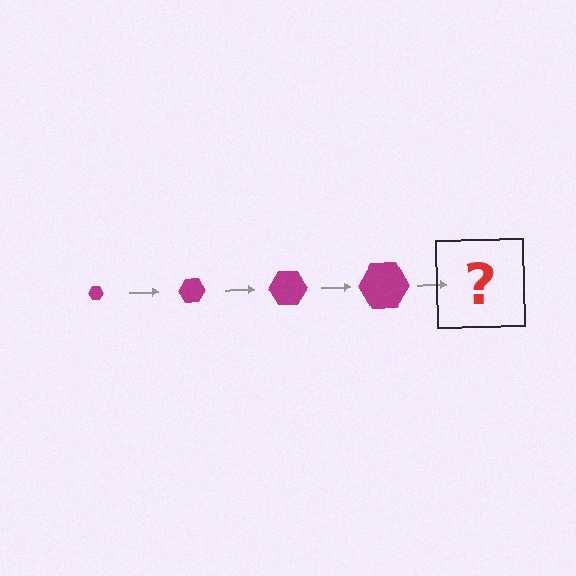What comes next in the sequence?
The next element should be a magenta hexagon, larger than the previous one.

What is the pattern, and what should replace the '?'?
The pattern is that the hexagon gets progressively larger each step. The '?' should be a magenta hexagon, larger than the previous one.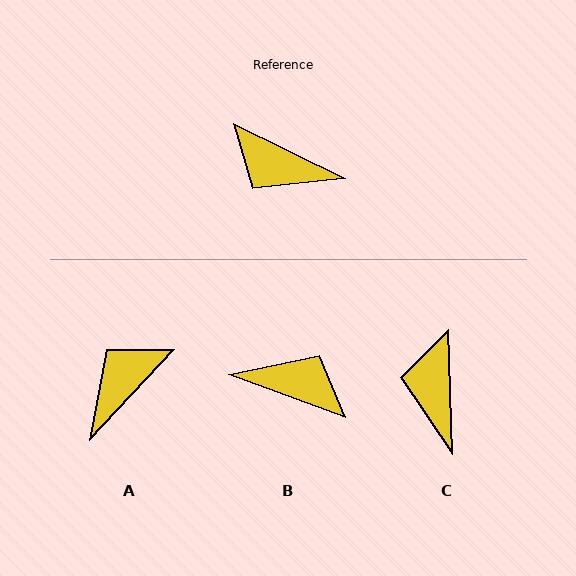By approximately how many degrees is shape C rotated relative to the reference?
Approximately 62 degrees clockwise.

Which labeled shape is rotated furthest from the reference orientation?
B, about 174 degrees away.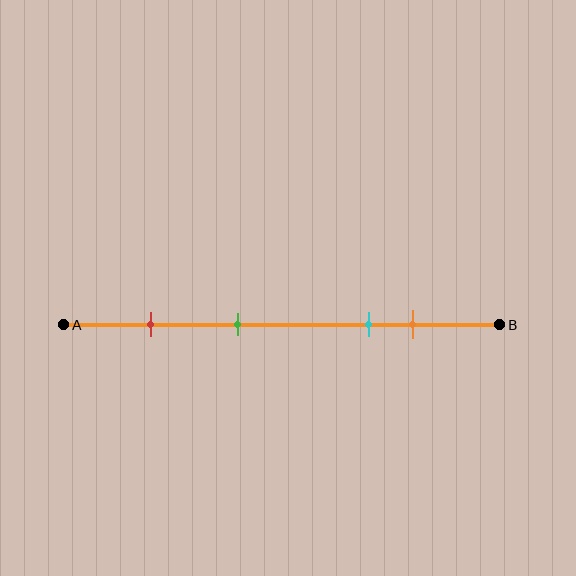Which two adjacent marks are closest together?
The cyan and orange marks are the closest adjacent pair.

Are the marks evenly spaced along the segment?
No, the marks are not evenly spaced.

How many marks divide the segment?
There are 4 marks dividing the segment.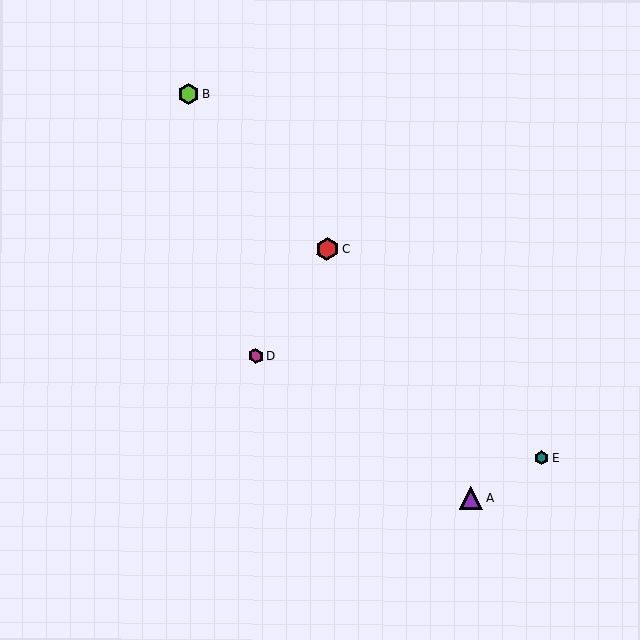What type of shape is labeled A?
Shape A is a purple triangle.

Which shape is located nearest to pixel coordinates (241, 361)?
The magenta hexagon (labeled D) at (255, 356) is nearest to that location.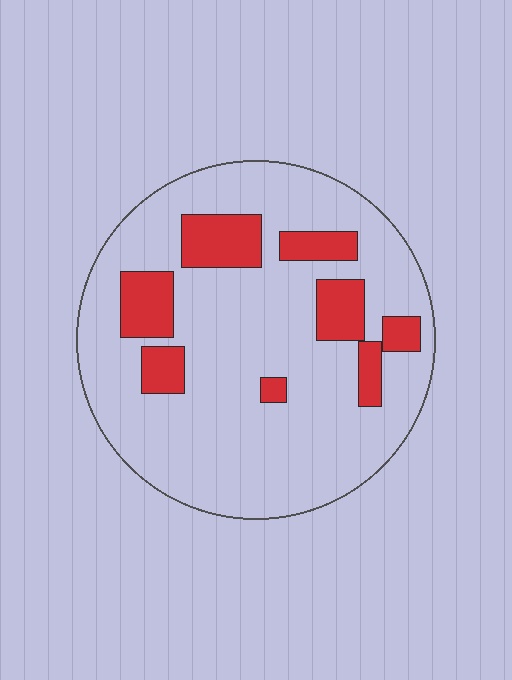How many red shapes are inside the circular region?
8.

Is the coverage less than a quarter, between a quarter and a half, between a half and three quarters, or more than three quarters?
Less than a quarter.